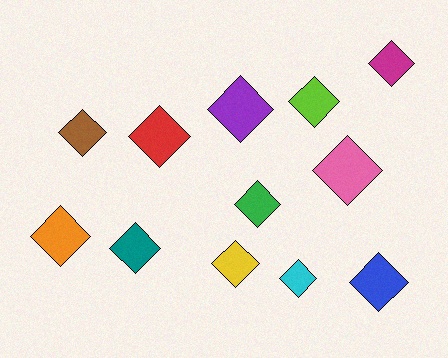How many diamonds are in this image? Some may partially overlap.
There are 12 diamonds.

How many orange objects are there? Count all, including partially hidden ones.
There is 1 orange object.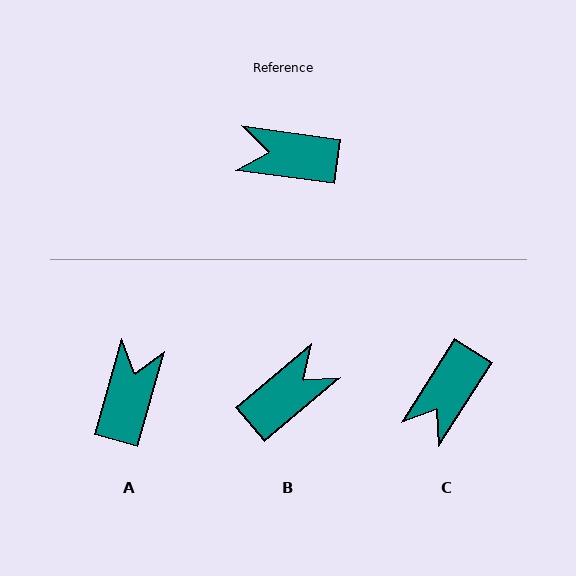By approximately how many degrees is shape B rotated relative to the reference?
Approximately 132 degrees clockwise.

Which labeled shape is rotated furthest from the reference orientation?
B, about 132 degrees away.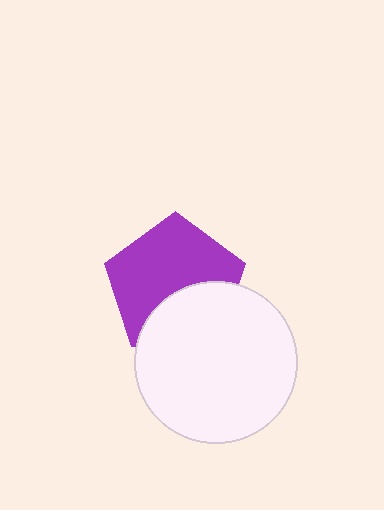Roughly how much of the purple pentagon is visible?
About half of it is visible (roughly 63%).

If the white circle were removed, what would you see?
You would see the complete purple pentagon.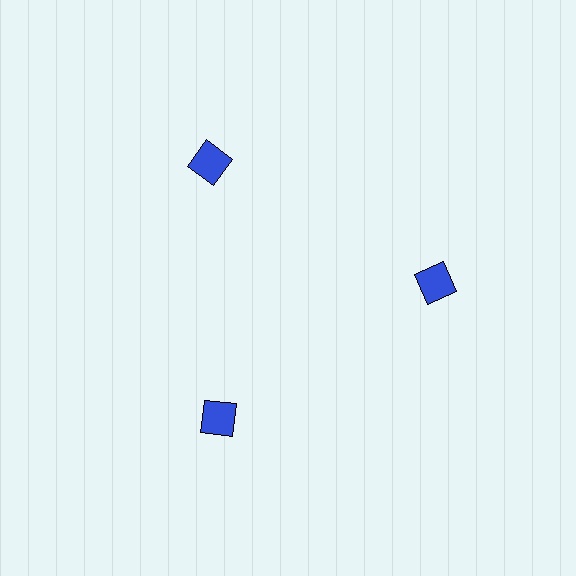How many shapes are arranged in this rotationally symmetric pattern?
There are 3 shapes, arranged in 3 groups of 1.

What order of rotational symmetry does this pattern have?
This pattern has 3-fold rotational symmetry.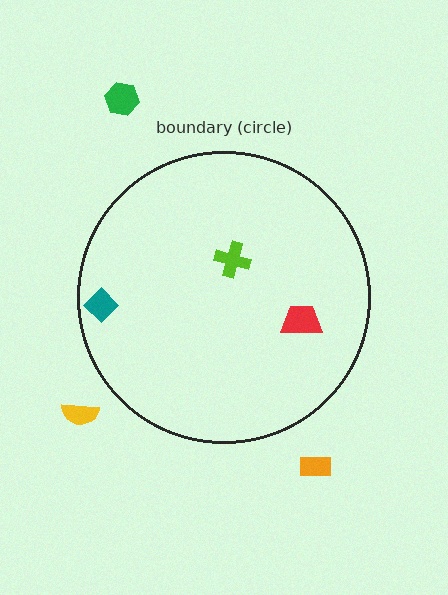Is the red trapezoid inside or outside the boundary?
Inside.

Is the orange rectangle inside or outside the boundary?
Outside.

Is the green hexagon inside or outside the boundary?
Outside.